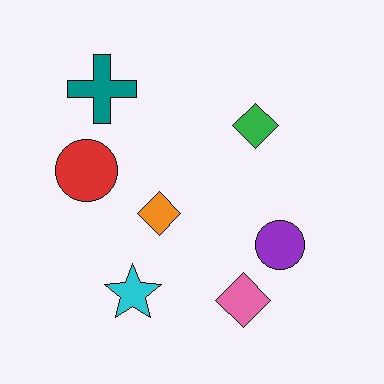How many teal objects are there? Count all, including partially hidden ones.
There is 1 teal object.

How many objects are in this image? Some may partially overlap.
There are 7 objects.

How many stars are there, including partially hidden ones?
There is 1 star.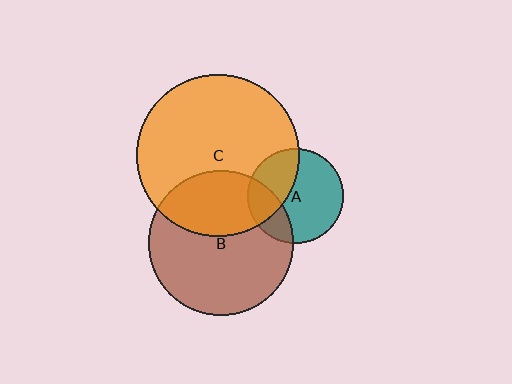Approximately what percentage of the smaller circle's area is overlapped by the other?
Approximately 35%.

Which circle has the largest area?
Circle C (orange).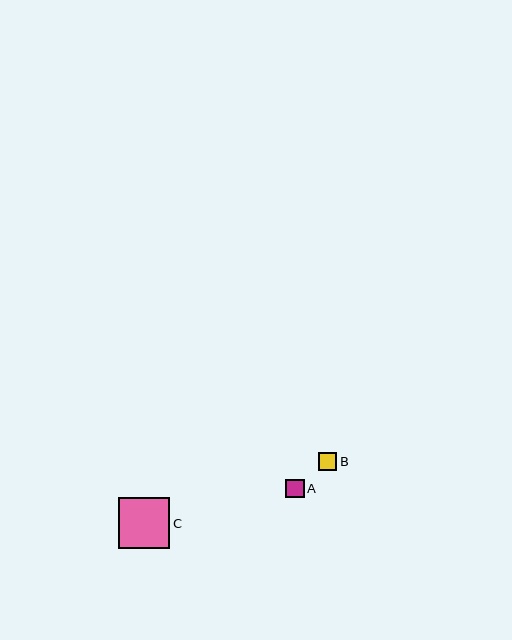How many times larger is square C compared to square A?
Square C is approximately 2.8 times the size of square A.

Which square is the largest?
Square C is the largest with a size of approximately 51 pixels.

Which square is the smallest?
Square B is the smallest with a size of approximately 18 pixels.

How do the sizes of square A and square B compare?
Square A and square B are approximately the same size.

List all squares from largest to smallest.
From largest to smallest: C, A, B.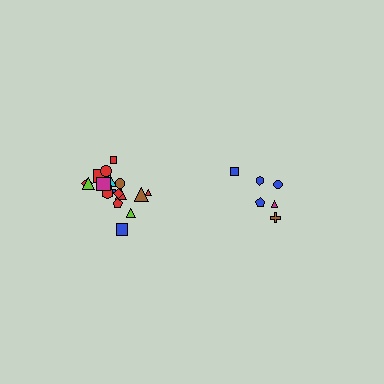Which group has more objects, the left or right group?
The left group.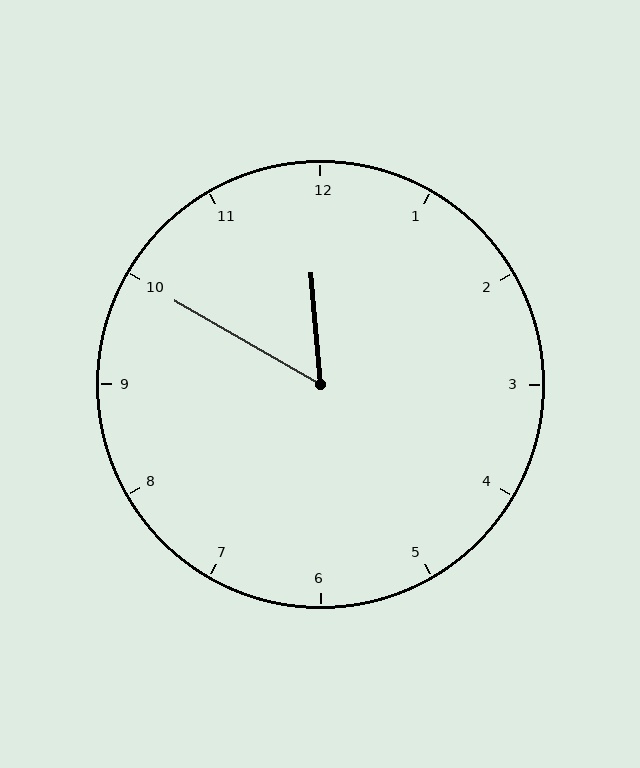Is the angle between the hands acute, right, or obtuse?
It is acute.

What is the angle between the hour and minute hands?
Approximately 55 degrees.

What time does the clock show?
11:50.